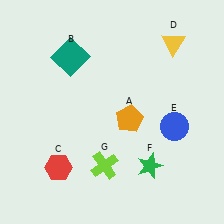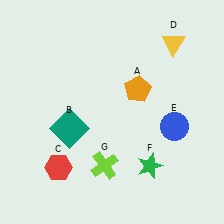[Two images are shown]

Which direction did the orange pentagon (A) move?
The orange pentagon (A) moved up.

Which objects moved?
The objects that moved are: the orange pentagon (A), the teal square (B).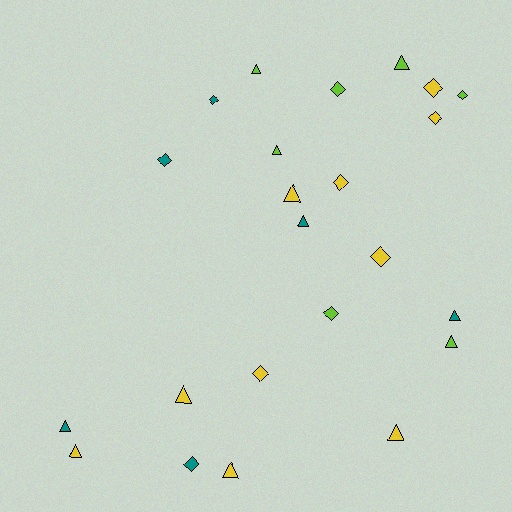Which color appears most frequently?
Yellow, with 10 objects.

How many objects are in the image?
There are 23 objects.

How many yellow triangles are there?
There are 5 yellow triangles.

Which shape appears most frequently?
Triangle, with 12 objects.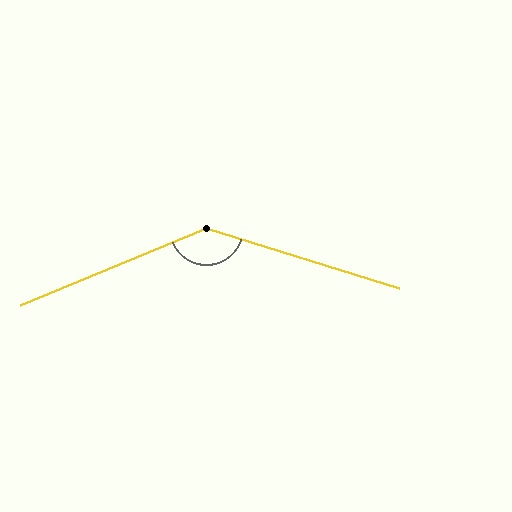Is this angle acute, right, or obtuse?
It is obtuse.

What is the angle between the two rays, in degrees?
Approximately 140 degrees.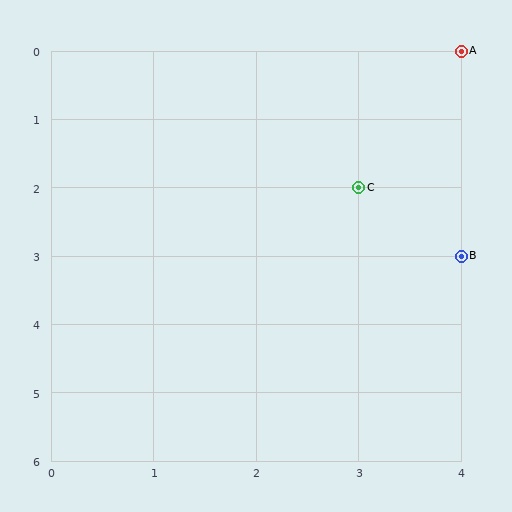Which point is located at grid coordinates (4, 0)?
Point A is at (4, 0).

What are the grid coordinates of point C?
Point C is at grid coordinates (3, 2).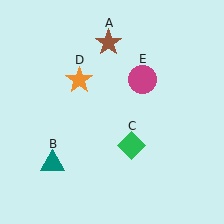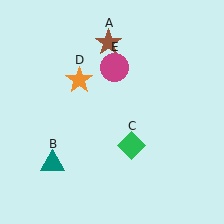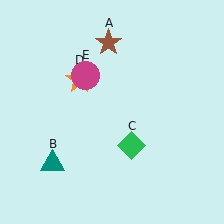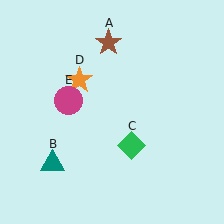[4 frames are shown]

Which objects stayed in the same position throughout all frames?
Brown star (object A) and teal triangle (object B) and green diamond (object C) and orange star (object D) remained stationary.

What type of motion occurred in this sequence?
The magenta circle (object E) rotated counterclockwise around the center of the scene.